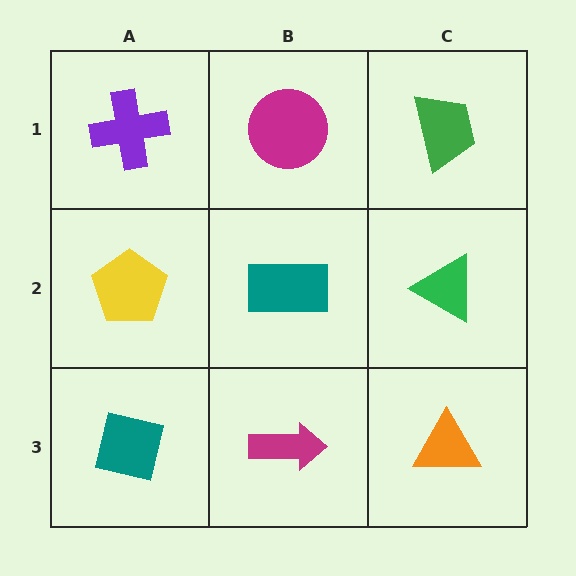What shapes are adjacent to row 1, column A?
A yellow pentagon (row 2, column A), a magenta circle (row 1, column B).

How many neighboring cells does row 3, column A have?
2.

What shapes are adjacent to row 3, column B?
A teal rectangle (row 2, column B), a teal square (row 3, column A), an orange triangle (row 3, column C).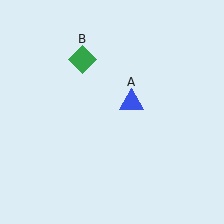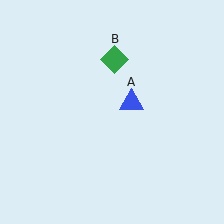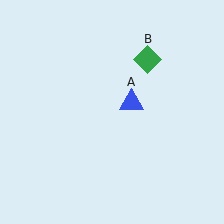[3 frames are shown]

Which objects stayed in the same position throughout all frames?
Blue triangle (object A) remained stationary.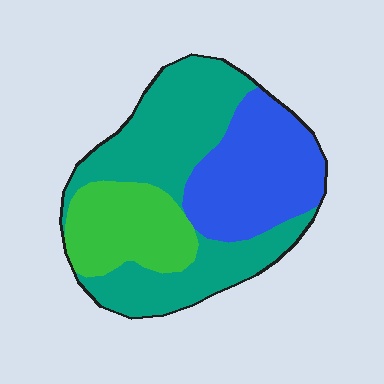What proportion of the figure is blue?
Blue takes up about one third (1/3) of the figure.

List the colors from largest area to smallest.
From largest to smallest: teal, blue, green.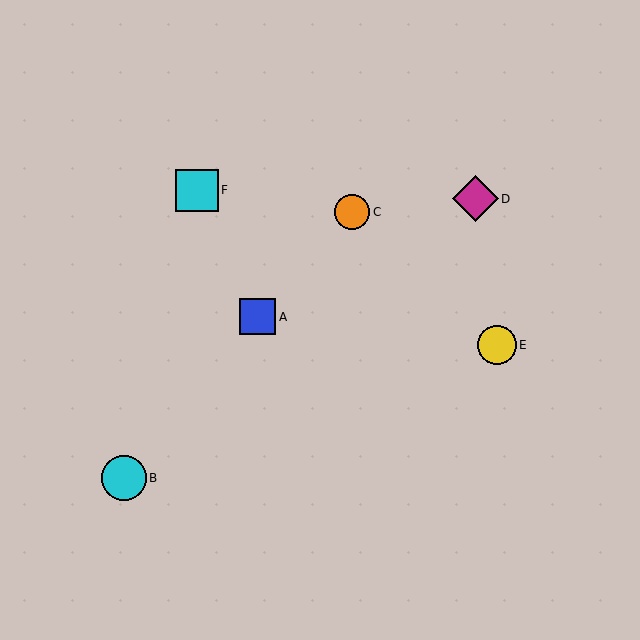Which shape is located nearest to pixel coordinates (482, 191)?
The magenta diamond (labeled D) at (475, 199) is nearest to that location.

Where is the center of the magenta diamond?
The center of the magenta diamond is at (475, 199).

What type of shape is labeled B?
Shape B is a cyan circle.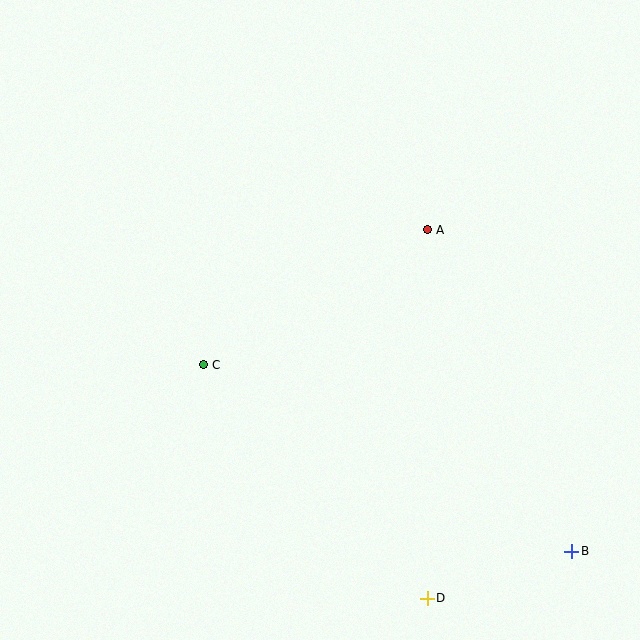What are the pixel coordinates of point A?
Point A is at (427, 230).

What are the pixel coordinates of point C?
Point C is at (203, 365).